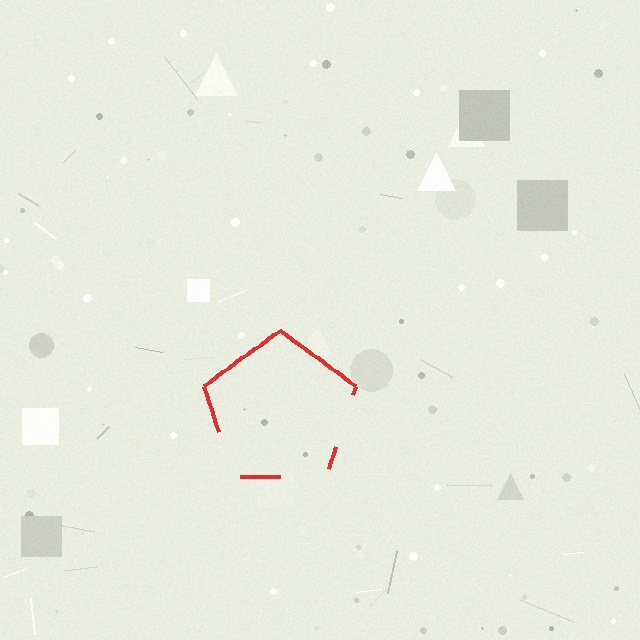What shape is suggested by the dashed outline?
The dashed outline suggests a pentagon.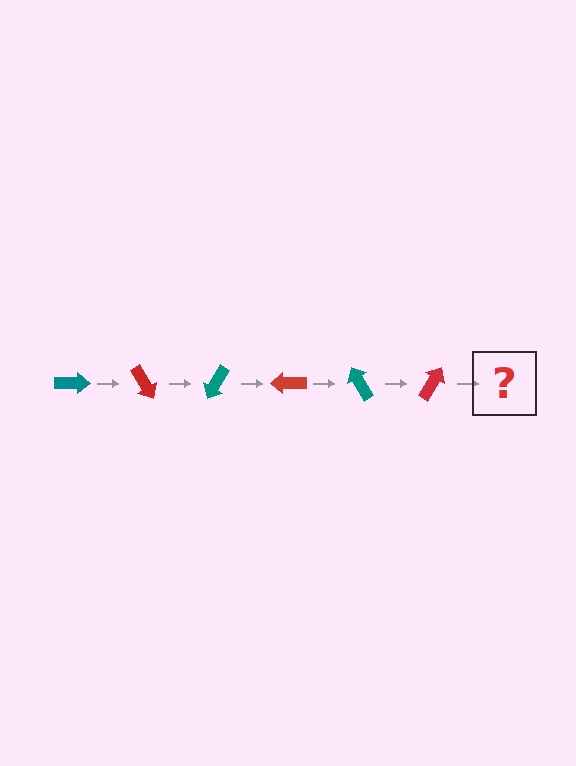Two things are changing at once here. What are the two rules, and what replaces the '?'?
The two rules are that it rotates 60 degrees each step and the color cycles through teal and red. The '?' should be a teal arrow, rotated 360 degrees from the start.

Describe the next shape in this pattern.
It should be a teal arrow, rotated 360 degrees from the start.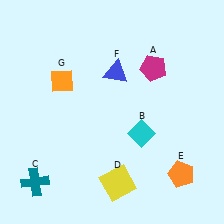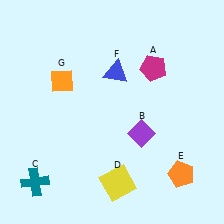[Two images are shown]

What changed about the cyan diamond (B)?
In Image 1, B is cyan. In Image 2, it changed to purple.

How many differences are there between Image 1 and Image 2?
There is 1 difference between the two images.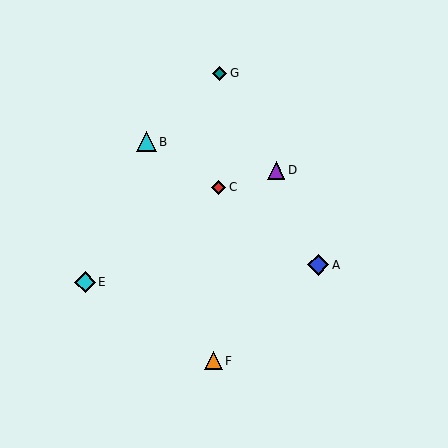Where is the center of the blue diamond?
The center of the blue diamond is at (318, 265).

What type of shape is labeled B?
Shape B is a cyan triangle.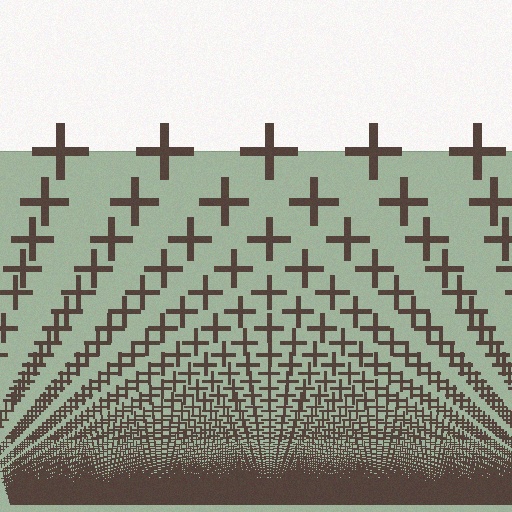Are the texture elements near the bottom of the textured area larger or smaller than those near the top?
Smaller. The gradient is inverted — elements near the bottom are smaller and denser.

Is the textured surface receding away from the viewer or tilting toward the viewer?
The surface appears to tilt toward the viewer. Texture elements get larger and sparser toward the top.